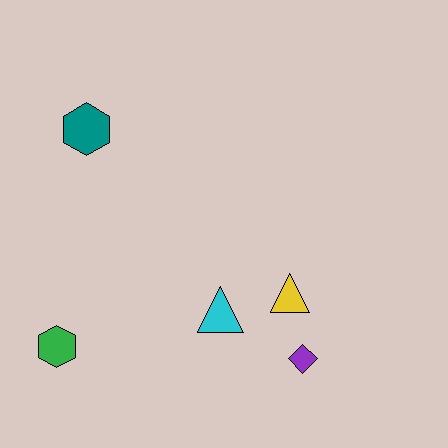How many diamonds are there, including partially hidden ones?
There is 1 diamond.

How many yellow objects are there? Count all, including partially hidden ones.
There is 1 yellow object.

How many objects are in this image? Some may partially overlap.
There are 5 objects.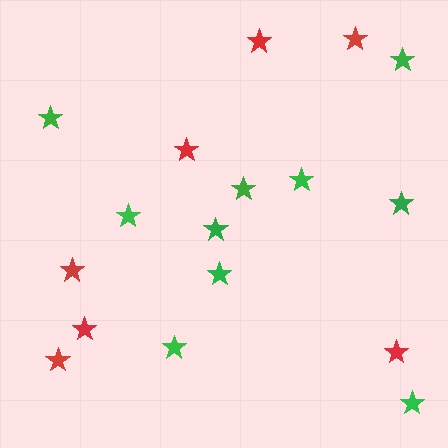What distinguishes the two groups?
There are 2 groups: one group of green stars (10) and one group of red stars (7).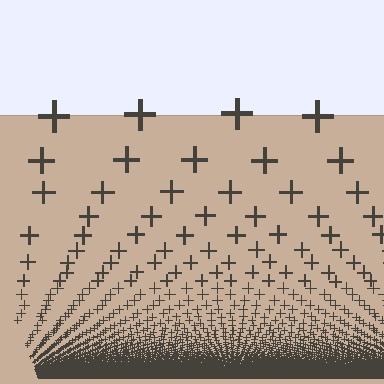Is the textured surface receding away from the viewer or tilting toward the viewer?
The surface appears to tilt toward the viewer. Texture elements get larger and sparser toward the top.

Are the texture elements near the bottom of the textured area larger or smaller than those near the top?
Smaller. The gradient is inverted — elements near the bottom are smaller and denser.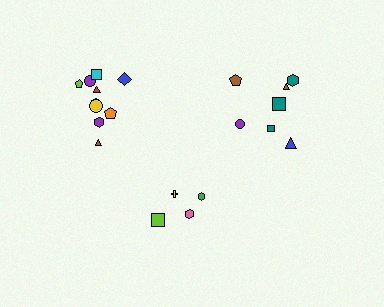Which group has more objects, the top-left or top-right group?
The top-left group.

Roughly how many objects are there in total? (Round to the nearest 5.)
Roughly 20 objects in total.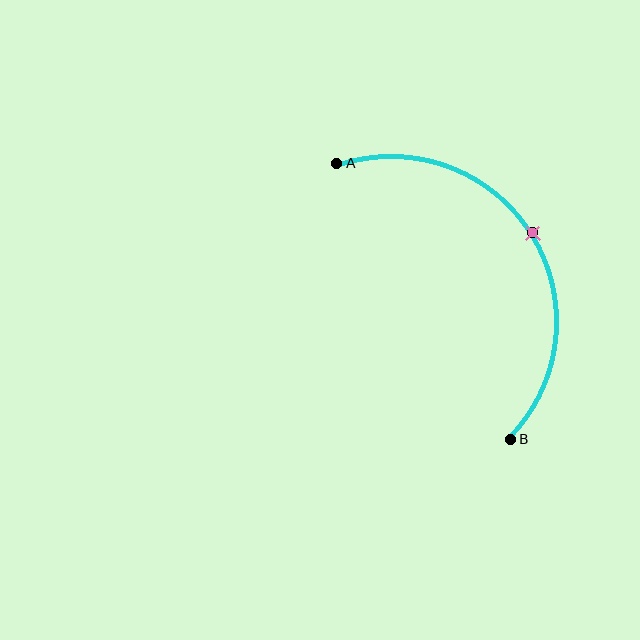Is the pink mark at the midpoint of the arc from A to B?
Yes. The pink mark lies on the arc at equal arc-length from both A and B — it is the arc midpoint.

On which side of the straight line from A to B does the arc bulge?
The arc bulges to the right of the straight line connecting A and B.